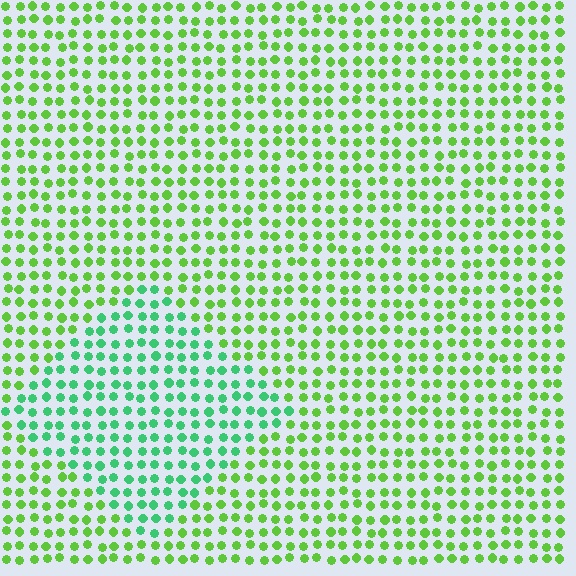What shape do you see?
I see a diamond.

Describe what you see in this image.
The image is filled with small lime elements in a uniform arrangement. A diamond-shaped region is visible where the elements are tinted to a slightly different hue, forming a subtle color boundary.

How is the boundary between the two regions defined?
The boundary is defined purely by a slight shift in hue (about 39 degrees). Spacing, size, and orientation are identical on both sides.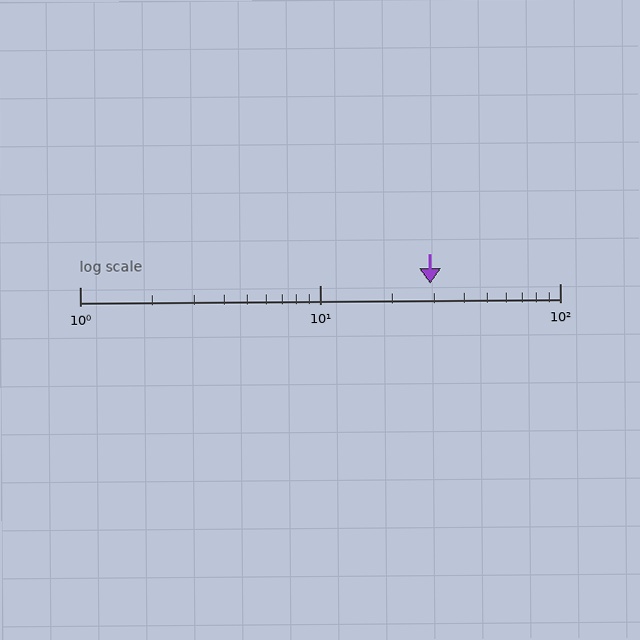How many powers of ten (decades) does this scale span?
The scale spans 2 decades, from 1 to 100.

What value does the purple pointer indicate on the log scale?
The pointer indicates approximately 29.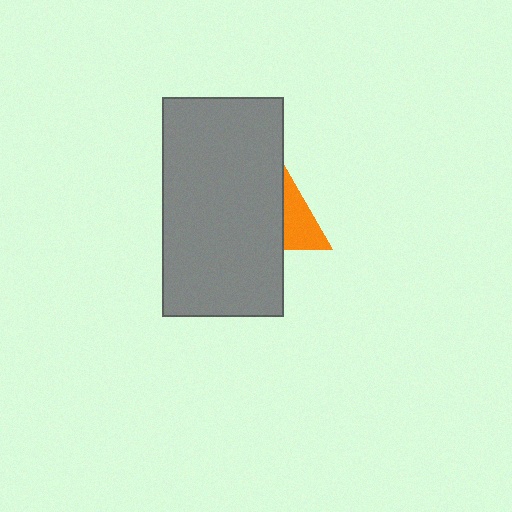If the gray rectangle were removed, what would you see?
You would see the complete orange triangle.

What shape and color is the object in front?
The object in front is a gray rectangle.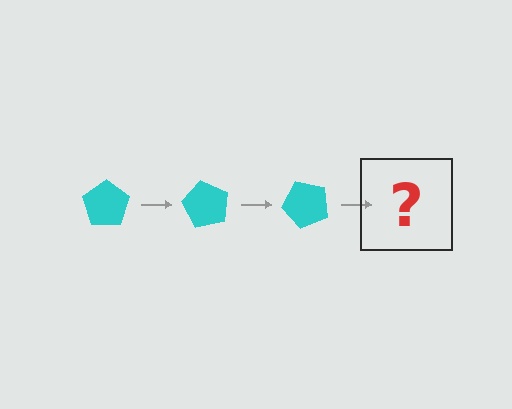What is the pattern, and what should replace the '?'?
The pattern is that the pentagon rotates 60 degrees each step. The '?' should be a cyan pentagon rotated 180 degrees.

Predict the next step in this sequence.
The next step is a cyan pentagon rotated 180 degrees.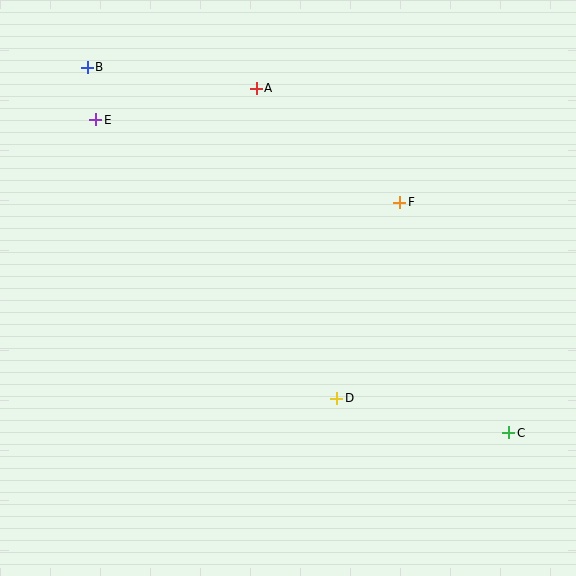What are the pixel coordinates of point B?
Point B is at (87, 67).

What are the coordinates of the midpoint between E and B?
The midpoint between E and B is at (91, 93).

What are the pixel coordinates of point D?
Point D is at (337, 398).